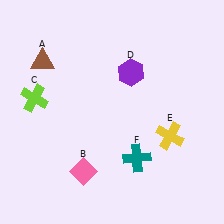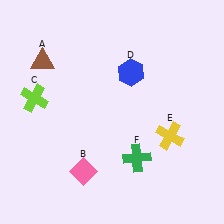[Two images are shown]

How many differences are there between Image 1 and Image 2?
There are 2 differences between the two images.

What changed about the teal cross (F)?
In Image 1, F is teal. In Image 2, it changed to green.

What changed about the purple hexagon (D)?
In Image 1, D is purple. In Image 2, it changed to blue.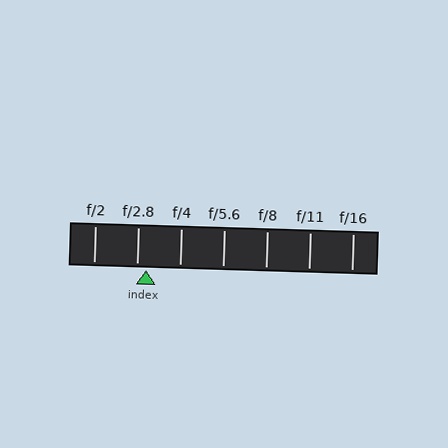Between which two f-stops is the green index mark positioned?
The index mark is between f/2.8 and f/4.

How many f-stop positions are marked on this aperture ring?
There are 7 f-stop positions marked.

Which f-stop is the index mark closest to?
The index mark is closest to f/2.8.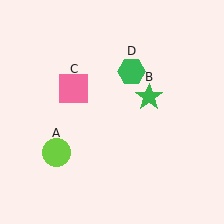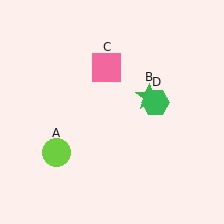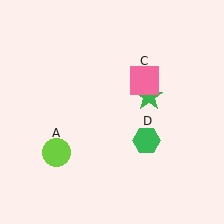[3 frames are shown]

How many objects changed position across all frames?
2 objects changed position: pink square (object C), green hexagon (object D).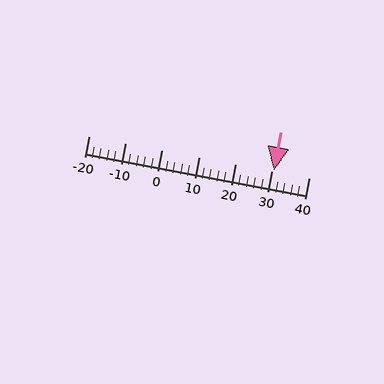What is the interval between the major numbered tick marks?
The major tick marks are spaced 10 units apart.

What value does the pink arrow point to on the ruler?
The pink arrow points to approximately 30.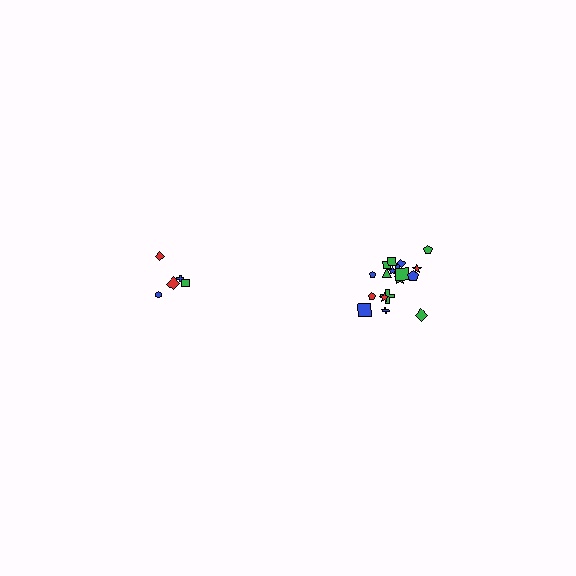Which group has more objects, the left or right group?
The right group.